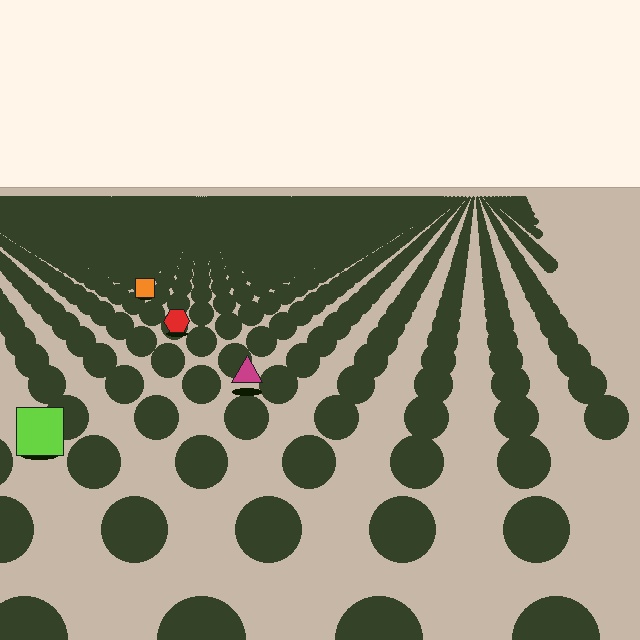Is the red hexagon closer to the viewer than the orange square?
Yes. The red hexagon is closer — you can tell from the texture gradient: the ground texture is coarser near it.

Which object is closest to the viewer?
The lime square is closest. The texture marks near it are larger and more spread out.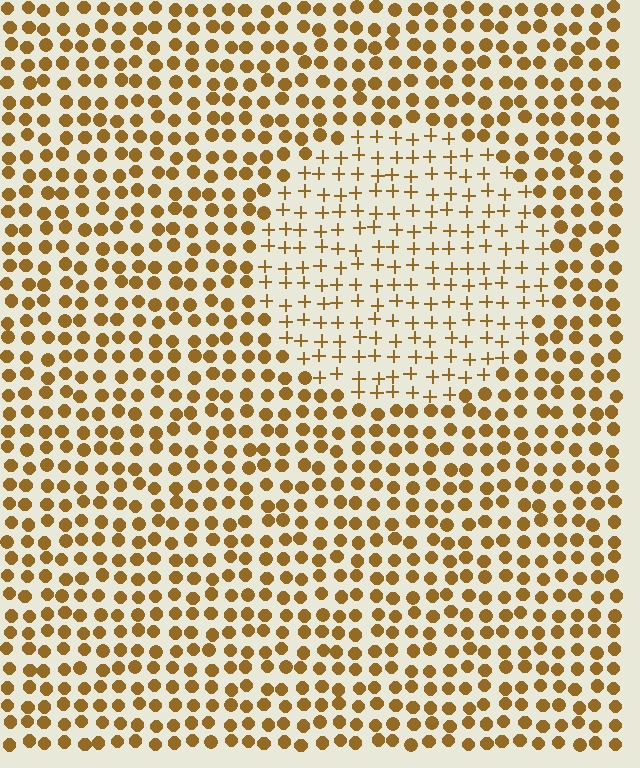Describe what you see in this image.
The image is filled with small brown elements arranged in a uniform grid. A circle-shaped region contains plus signs, while the surrounding area contains circles. The boundary is defined purely by the change in element shape.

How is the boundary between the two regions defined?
The boundary is defined by a change in element shape: plus signs inside vs. circles outside. All elements share the same color and spacing.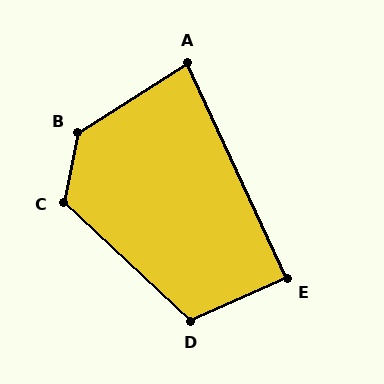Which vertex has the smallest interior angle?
A, at approximately 83 degrees.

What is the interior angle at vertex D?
Approximately 113 degrees (obtuse).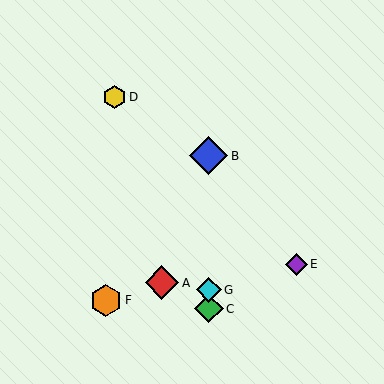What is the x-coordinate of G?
Object G is at x≈209.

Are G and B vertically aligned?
Yes, both are at x≈209.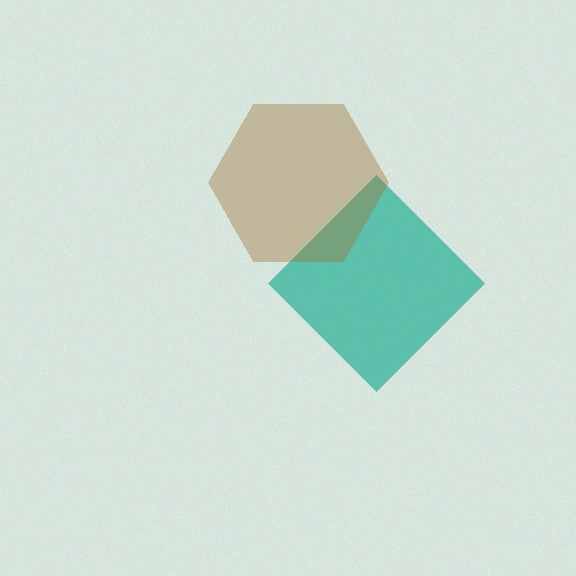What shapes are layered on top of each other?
The layered shapes are: a teal diamond, a brown hexagon.